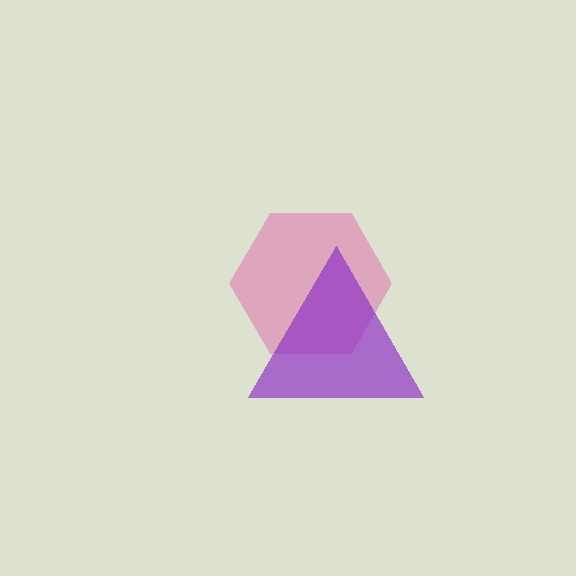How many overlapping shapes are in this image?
There are 2 overlapping shapes in the image.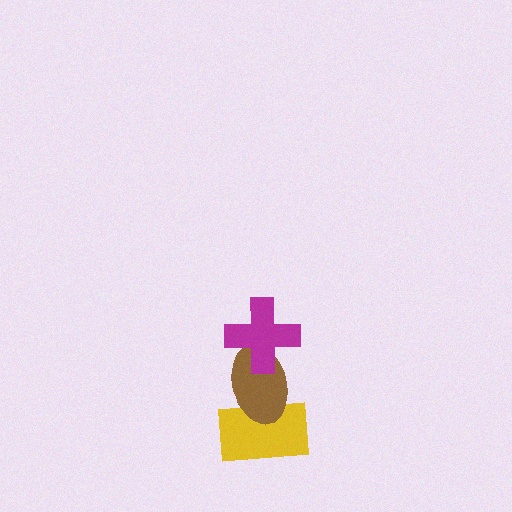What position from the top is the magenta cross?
The magenta cross is 1st from the top.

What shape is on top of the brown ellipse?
The magenta cross is on top of the brown ellipse.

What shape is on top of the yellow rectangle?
The brown ellipse is on top of the yellow rectangle.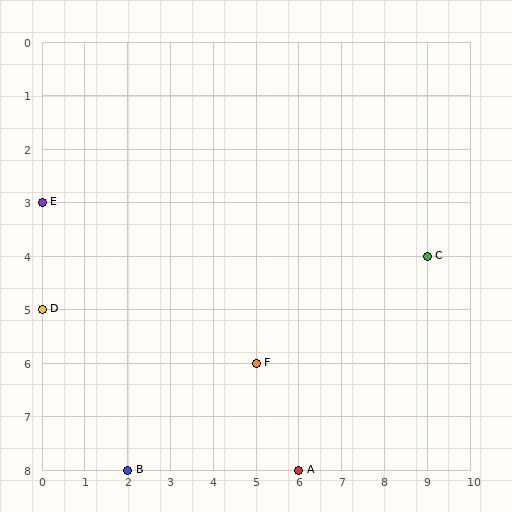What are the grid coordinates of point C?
Point C is at grid coordinates (9, 4).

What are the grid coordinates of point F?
Point F is at grid coordinates (5, 6).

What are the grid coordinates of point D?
Point D is at grid coordinates (0, 5).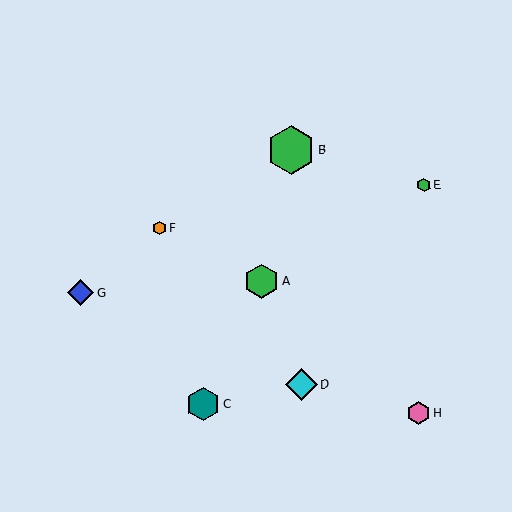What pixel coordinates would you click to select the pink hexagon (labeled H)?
Click at (419, 413) to select the pink hexagon H.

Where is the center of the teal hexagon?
The center of the teal hexagon is at (203, 405).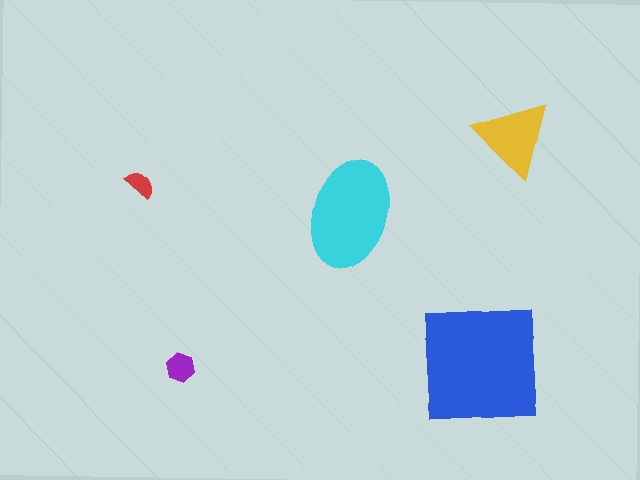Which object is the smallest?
The red semicircle.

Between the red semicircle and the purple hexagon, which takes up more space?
The purple hexagon.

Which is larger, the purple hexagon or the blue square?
The blue square.